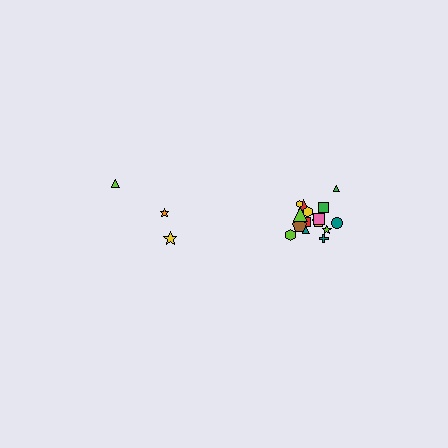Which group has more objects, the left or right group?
The right group.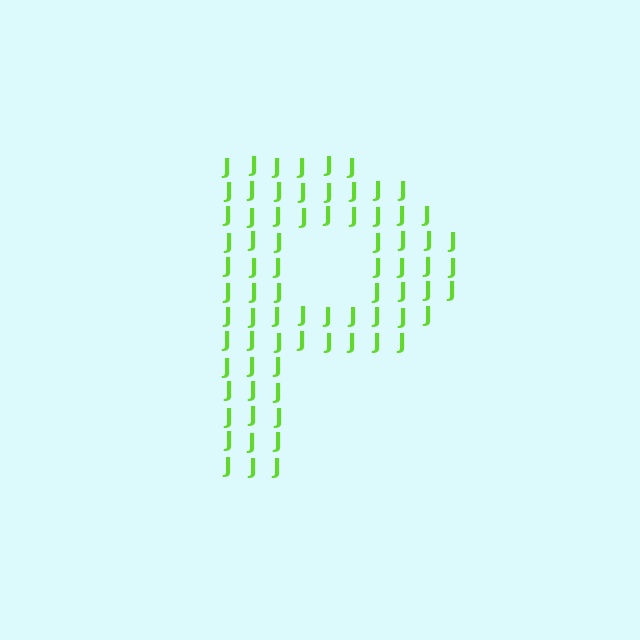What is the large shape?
The large shape is the letter P.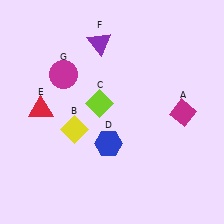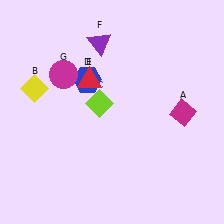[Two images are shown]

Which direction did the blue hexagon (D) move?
The blue hexagon (D) moved up.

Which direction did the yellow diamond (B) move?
The yellow diamond (B) moved up.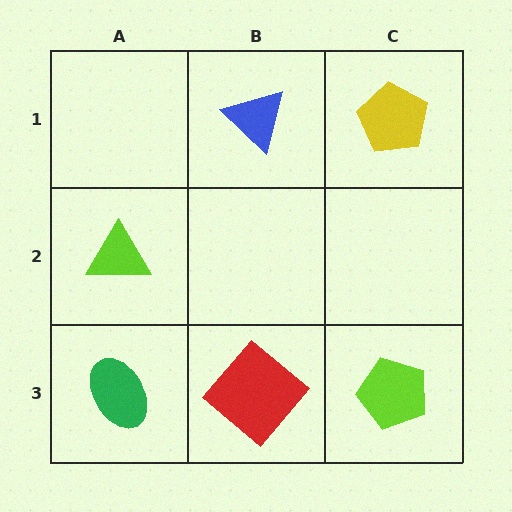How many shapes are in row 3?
3 shapes.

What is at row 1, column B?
A blue triangle.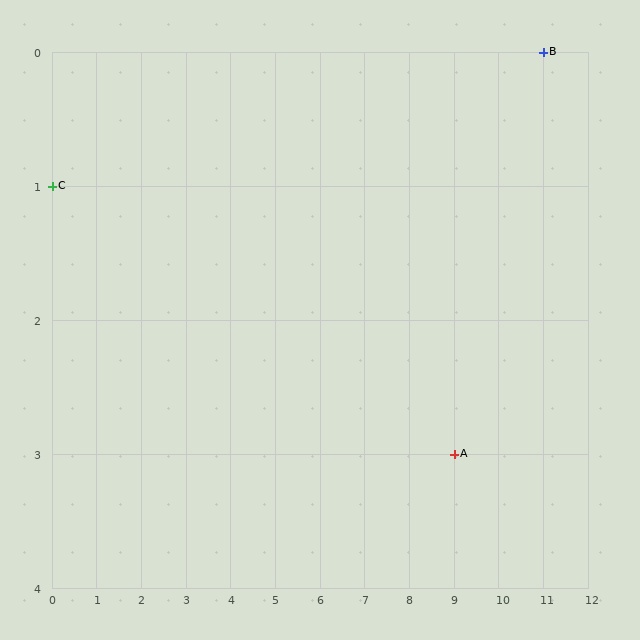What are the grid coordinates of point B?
Point B is at grid coordinates (11, 0).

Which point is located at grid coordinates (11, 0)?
Point B is at (11, 0).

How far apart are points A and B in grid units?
Points A and B are 2 columns and 3 rows apart (about 3.6 grid units diagonally).